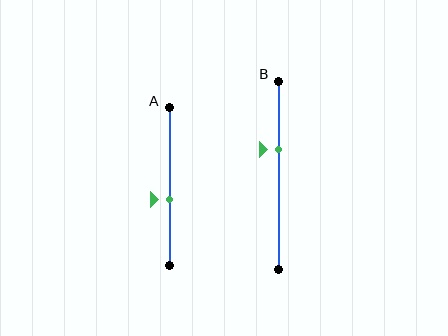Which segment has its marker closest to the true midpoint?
Segment A has its marker closest to the true midpoint.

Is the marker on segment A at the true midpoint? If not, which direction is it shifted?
No, the marker on segment A is shifted downward by about 8% of the segment length.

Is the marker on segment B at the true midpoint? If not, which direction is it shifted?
No, the marker on segment B is shifted upward by about 14% of the segment length.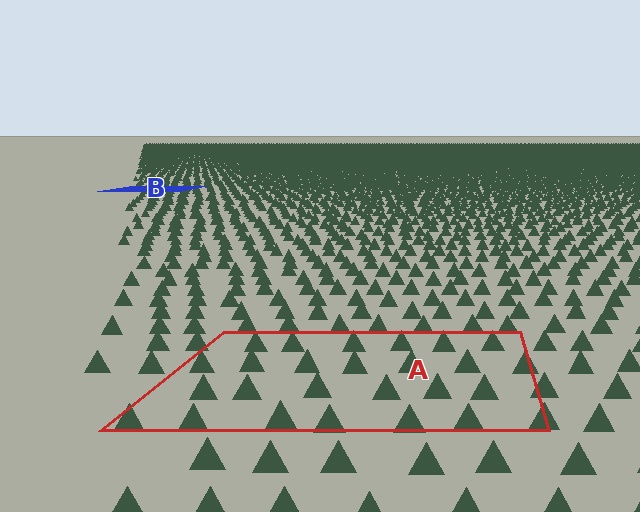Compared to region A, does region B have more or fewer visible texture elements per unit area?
Region B has more texture elements per unit area — they are packed more densely because it is farther away.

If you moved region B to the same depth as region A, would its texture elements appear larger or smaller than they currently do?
They would appear larger. At a closer depth, the same texture elements are projected at a bigger on-screen size.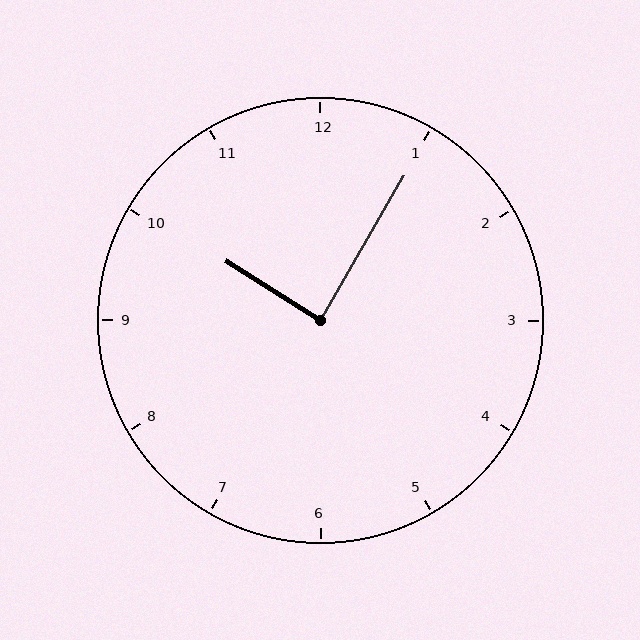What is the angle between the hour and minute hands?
Approximately 88 degrees.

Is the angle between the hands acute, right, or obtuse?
It is right.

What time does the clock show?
10:05.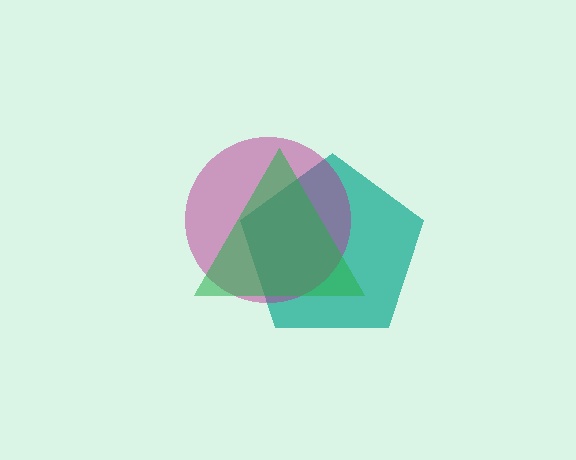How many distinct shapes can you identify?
There are 3 distinct shapes: a teal pentagon, a magenta circle, a green triangle.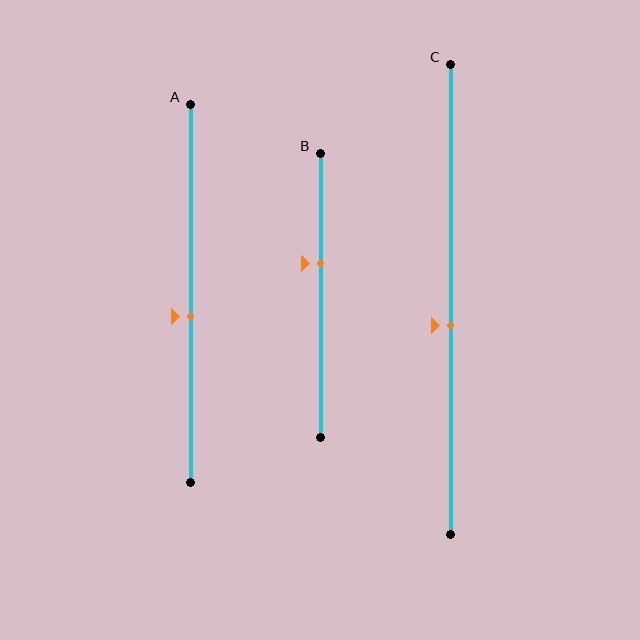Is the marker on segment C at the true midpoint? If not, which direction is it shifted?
No, the marker on segment C is shifted downward by about 6% of the segment length.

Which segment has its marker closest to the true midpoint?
Segment C has its marker closest to the true midpoint.